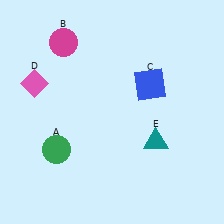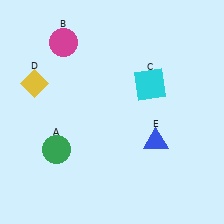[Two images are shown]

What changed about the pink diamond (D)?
In Image 1, D is pink. In Image 2, it changed to yellow.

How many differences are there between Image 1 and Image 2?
There are 3 differences between the two images.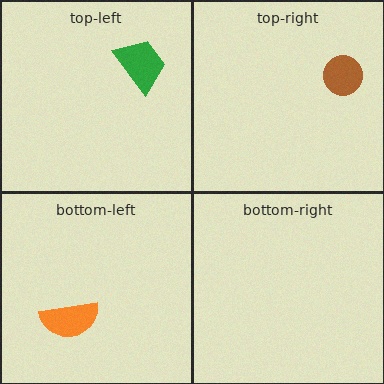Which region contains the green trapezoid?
The top-left region.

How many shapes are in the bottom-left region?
1.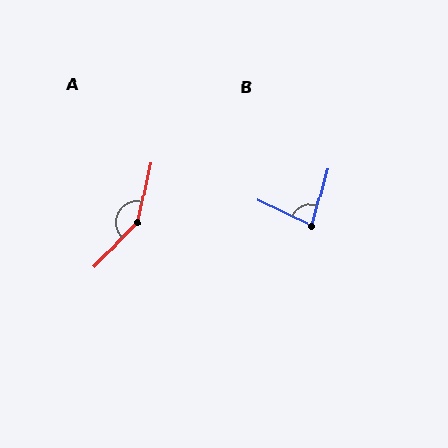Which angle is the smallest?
B, at approximately 79 degrees.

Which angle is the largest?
A, at approximately 148 degrees.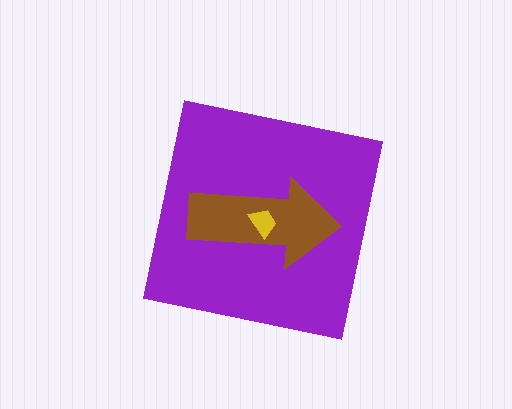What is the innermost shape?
The yellow trapezoid.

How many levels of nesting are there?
3.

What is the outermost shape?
The purple square.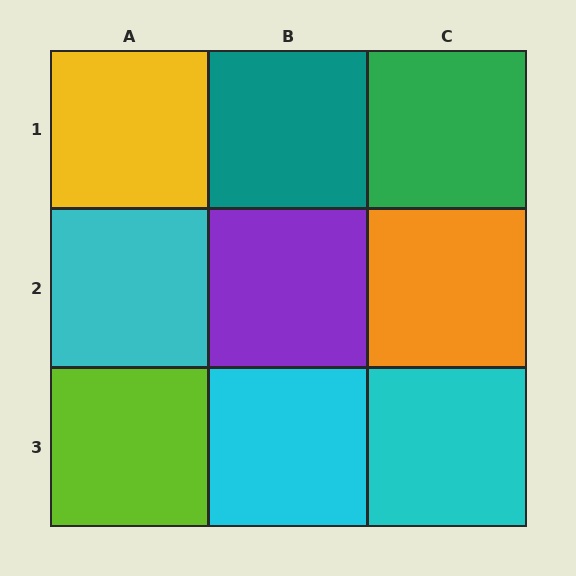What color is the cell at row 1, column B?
Teal.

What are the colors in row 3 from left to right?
Lime, cyan, cyan.